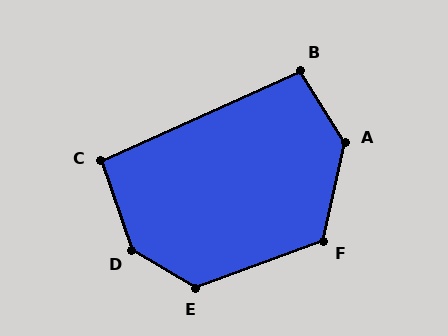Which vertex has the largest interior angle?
D, at approximately 140 degrees.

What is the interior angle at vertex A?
Approximately 136 degrees (obtuse).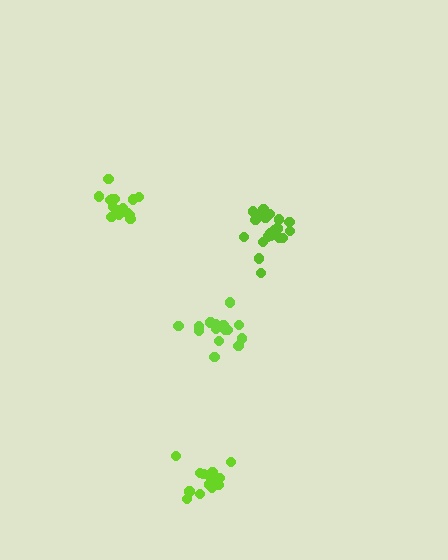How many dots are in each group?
Group 1: 18 dots, Group 2: 21 dots, Group 3: 16 dots, Group 4: 16 dots (71 total).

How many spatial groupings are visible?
There are 4 spatial groupings.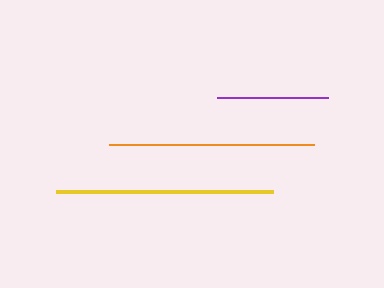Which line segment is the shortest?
The purple line is the shortest at approximately 112 pixels.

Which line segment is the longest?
The yellow line is the longest at approximately 217 pixels.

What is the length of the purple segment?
The purple segment is approximately 112 pixels long.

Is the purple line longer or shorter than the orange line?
The orange line is longer than the purple line.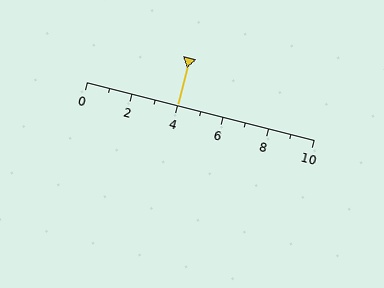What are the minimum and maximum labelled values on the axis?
The axis runs from 0 to 10.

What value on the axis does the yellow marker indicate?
The marker indicates approximately 4.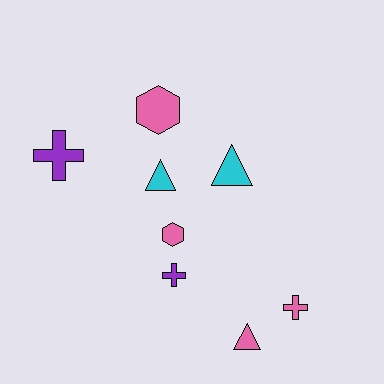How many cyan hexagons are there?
There are no cyan hexagons.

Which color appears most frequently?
Pink, with 4 objects.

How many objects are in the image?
There are 8 objects.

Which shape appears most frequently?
Cross, with 3 objects.